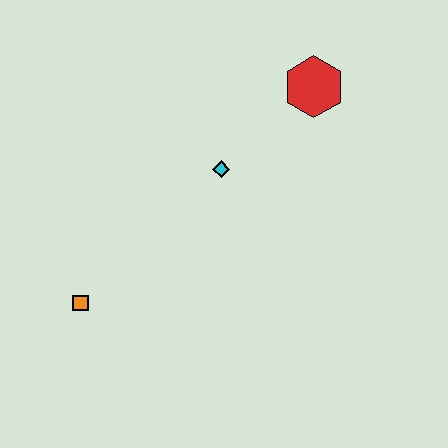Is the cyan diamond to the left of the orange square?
No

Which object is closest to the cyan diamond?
The red hexagon is closest to the cyan diamond.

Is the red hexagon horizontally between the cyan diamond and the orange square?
No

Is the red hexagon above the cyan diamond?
Yes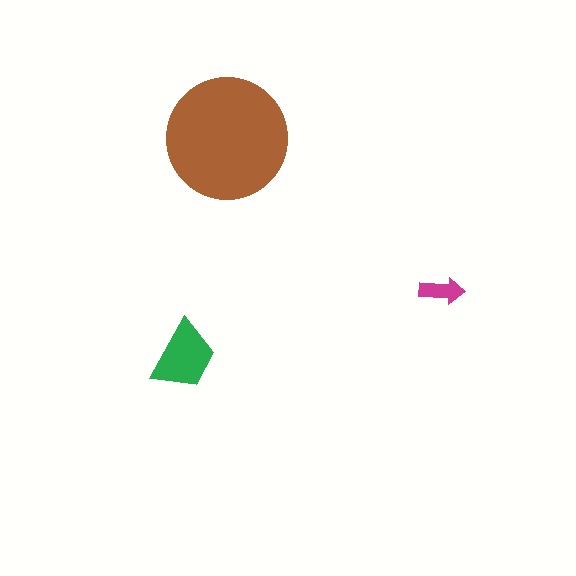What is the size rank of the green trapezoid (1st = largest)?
2nd.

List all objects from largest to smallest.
The brown circle, the green trapezoid, the magenta arrow.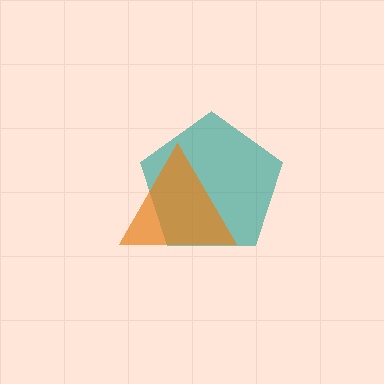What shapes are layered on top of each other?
The layered shapes are: a teal pentagon, an orange triangle.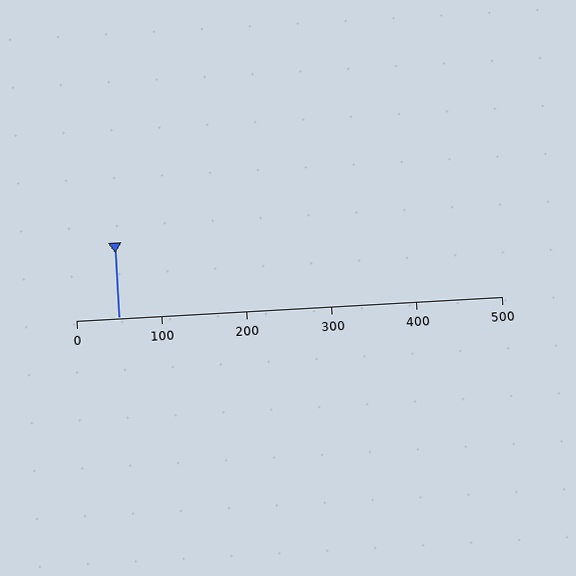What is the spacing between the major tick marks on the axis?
The major ticks are spaced 100 apart.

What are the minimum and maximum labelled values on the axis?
The axis runs from 0 to 500.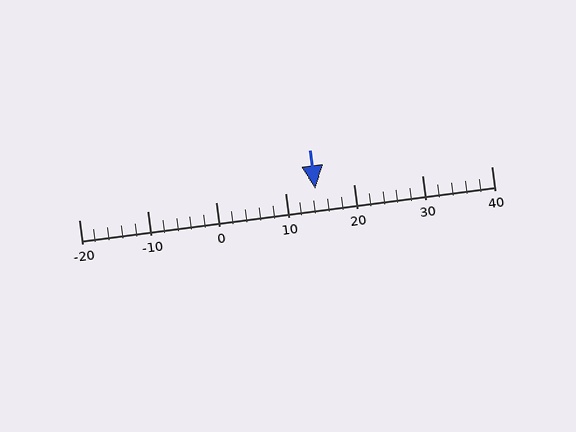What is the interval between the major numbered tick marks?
The major tick marks are spaced 10 units apart.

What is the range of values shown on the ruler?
The ruler shows values from -20 to 40.